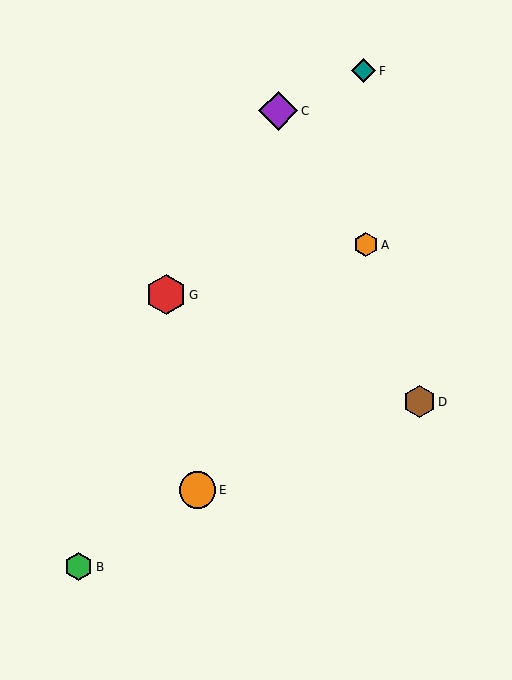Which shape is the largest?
The red hexagon (labeled G) is the largest.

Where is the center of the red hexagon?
The center of the red hexagon is at (166, 295).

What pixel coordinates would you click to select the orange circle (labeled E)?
Click at (198, 490) to select the orange circle E.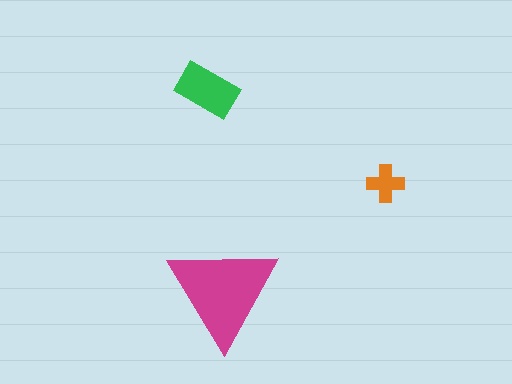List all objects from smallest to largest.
The orange cross, the green rectangle, the magenta triangle.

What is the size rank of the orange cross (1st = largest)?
3rd.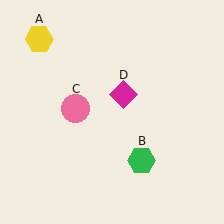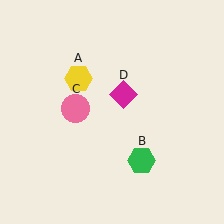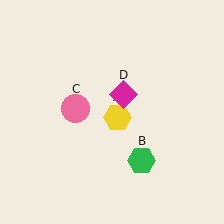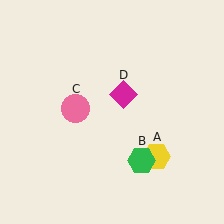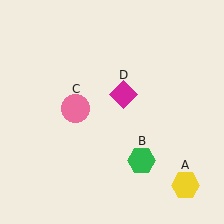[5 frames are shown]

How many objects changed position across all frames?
1 object changed position: yellow hexagon (object A).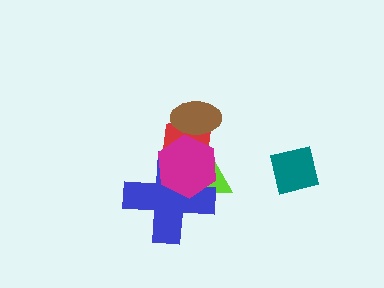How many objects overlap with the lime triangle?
3 objects overlap with the lime triangle.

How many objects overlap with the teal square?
0 objects overlap with the teal square.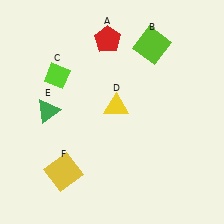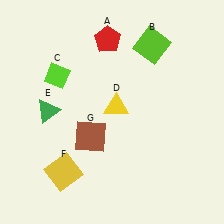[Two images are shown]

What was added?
A brown square (G) was added in Image 2.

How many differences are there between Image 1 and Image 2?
There is 1 difference between the two images.